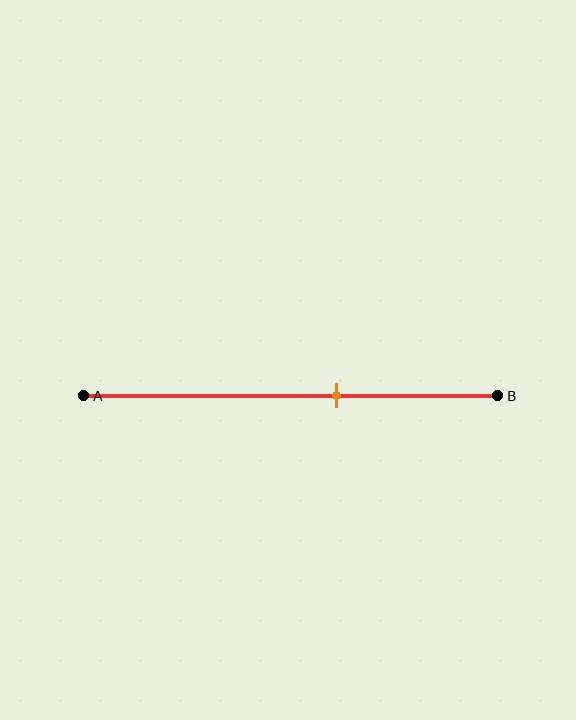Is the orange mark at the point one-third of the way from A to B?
No, the mark is at about 60% from A, not at the 33% one-third point.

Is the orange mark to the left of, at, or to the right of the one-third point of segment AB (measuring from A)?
The orange mark is to the right of the one-third point of segment AB.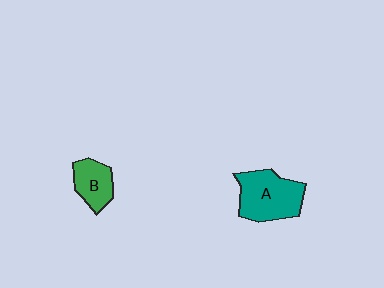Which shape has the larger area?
Shape A (teal).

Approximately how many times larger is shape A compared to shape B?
Approximately 1.7 times.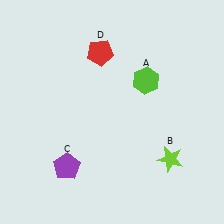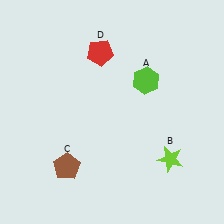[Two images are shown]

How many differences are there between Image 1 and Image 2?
There is 1 difference between the two images.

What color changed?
The pentagon (C) changed from purple in Image 1 to brown in Image 2.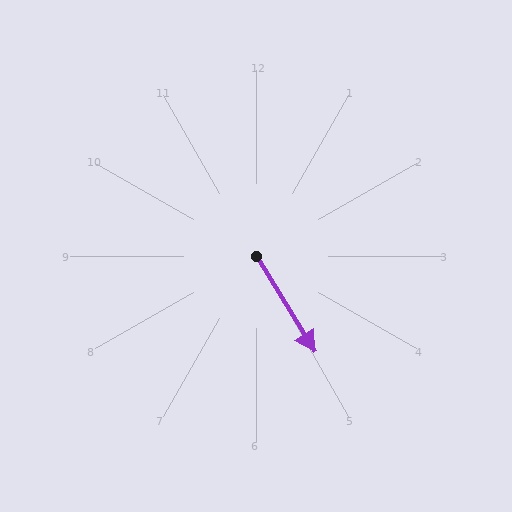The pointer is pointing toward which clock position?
Roughly 5 o'clock.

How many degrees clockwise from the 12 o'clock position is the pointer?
Approximately 149 degrees.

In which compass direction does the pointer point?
Southeast.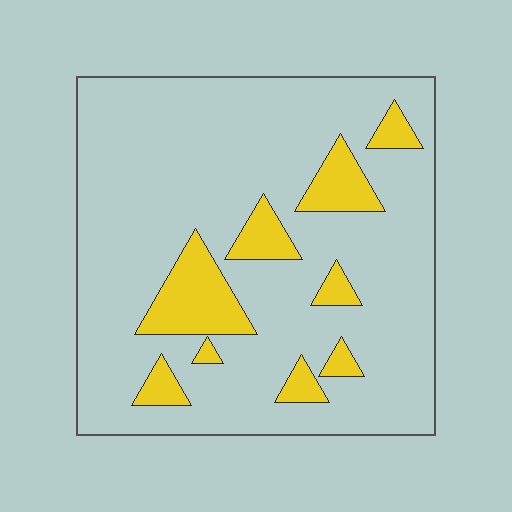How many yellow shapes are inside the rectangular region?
9.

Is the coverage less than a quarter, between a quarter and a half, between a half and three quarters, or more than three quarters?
Less than a quarter.